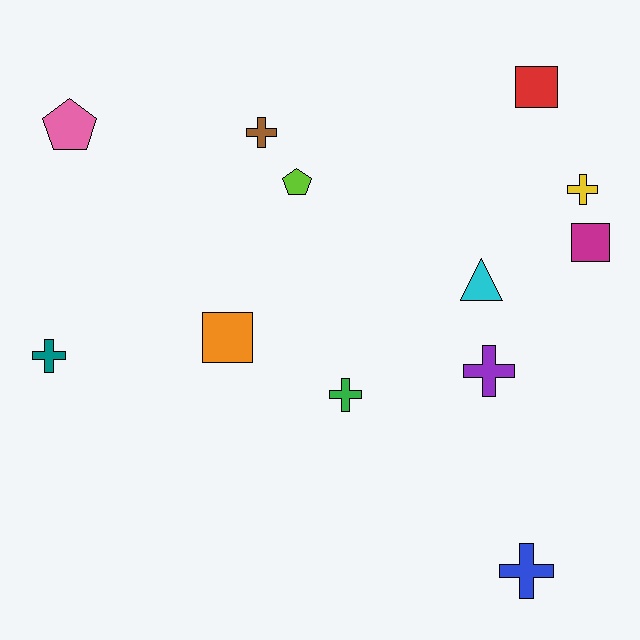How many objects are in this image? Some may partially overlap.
There are 12 objects.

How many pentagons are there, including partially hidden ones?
There are 2 pentagons.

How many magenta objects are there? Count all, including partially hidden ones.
There is 1 magenta object.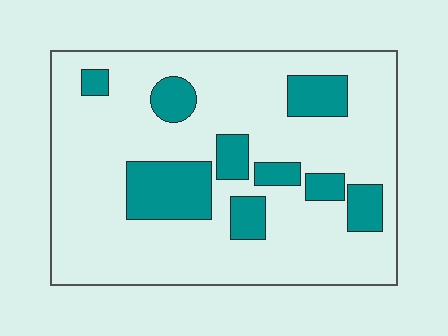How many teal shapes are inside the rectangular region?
9.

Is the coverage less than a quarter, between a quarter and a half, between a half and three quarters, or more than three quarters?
Less than a quarter.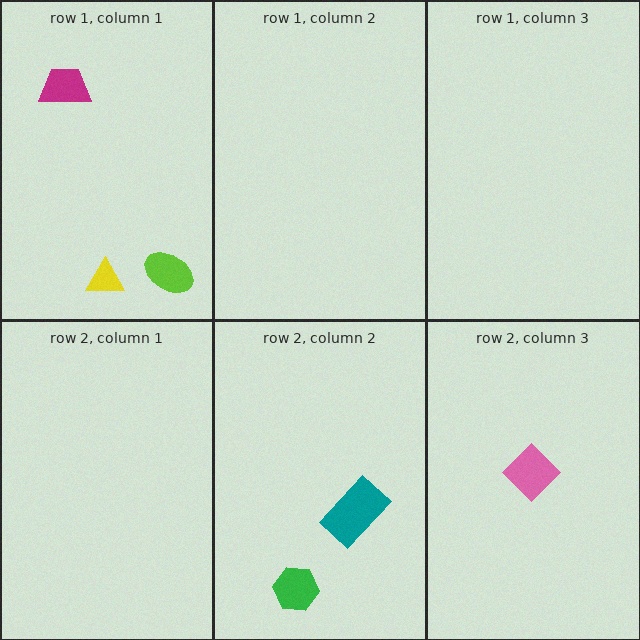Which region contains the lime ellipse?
The row 1, column 1 region.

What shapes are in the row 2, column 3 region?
The pink diamond.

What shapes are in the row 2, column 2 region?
The green hexagon, the teal rectangle.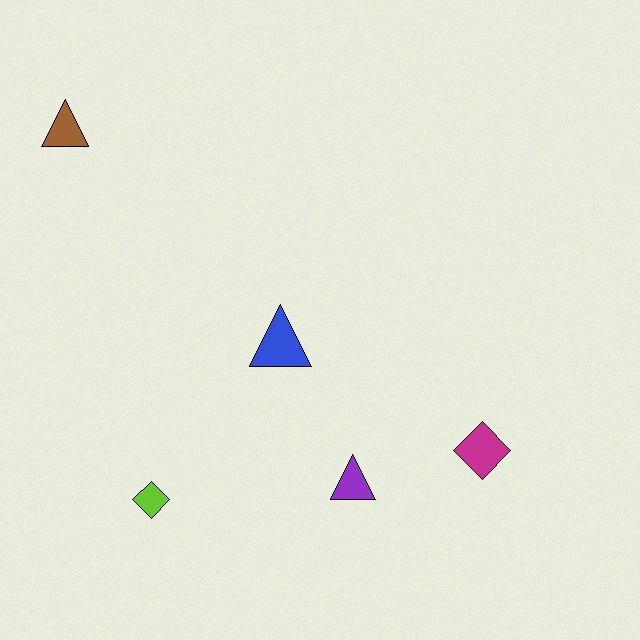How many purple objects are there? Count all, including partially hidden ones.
There is 1 purple object.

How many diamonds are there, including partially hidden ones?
There are 2 diamonds.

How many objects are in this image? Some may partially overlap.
There are 5 objects.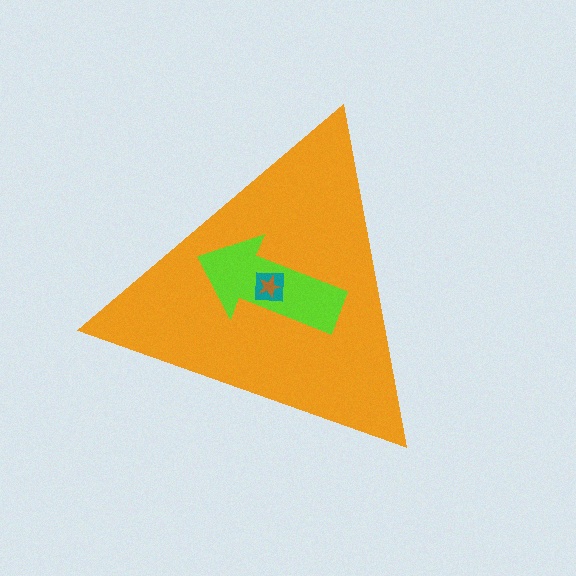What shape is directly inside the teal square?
The brown star.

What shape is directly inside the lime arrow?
The teal square.